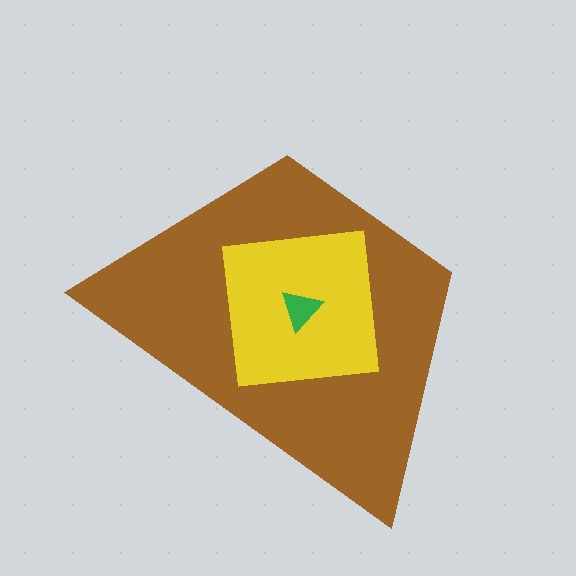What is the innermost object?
The green triangle.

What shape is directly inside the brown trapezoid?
The yellow square.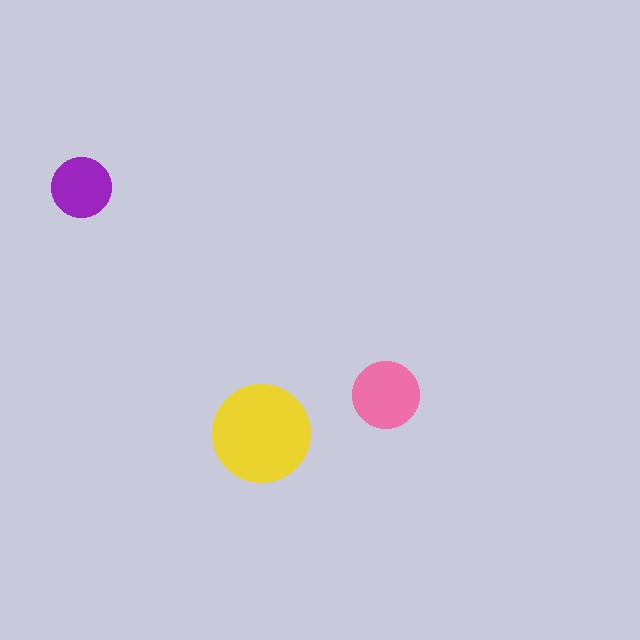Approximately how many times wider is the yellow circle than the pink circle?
About 1.5 times wider.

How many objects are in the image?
There are 3 objects in the image.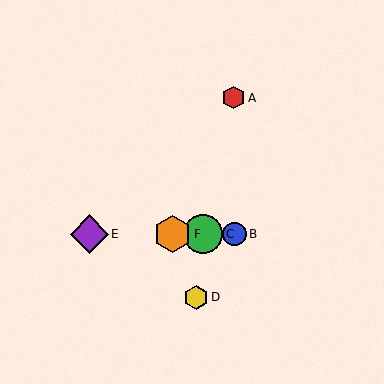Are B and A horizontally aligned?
No, B is at y≈234 and A is at y≈98.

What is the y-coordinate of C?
Object C is at y≈234.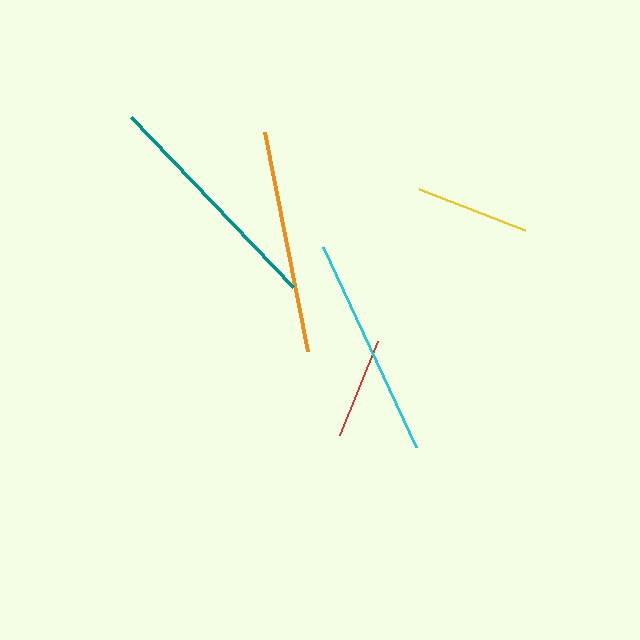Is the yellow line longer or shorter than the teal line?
The teal line is longer than the yellow line.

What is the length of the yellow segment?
The yellow segment is approximately 114 pixels long.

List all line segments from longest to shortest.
From longest to shortest: teal, orange, cyan, yellow, red.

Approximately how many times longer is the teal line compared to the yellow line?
The teal line is approximately 2.1 times the length of the yellow line.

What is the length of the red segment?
The red segment is approximately 102 pixels long.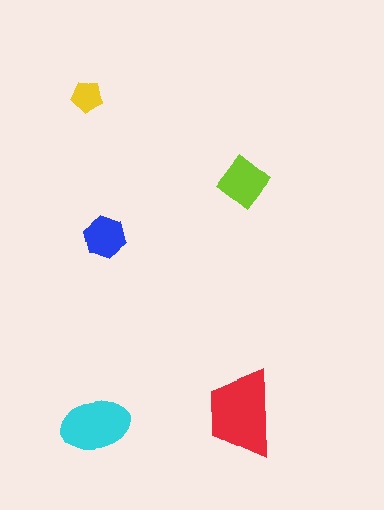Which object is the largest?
The red trapezoid.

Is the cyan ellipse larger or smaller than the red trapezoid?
Smaller.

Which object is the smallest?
The yellow pentagon.